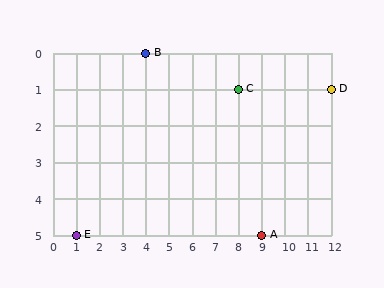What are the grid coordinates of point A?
Point A is at grid coordinates (9, 5).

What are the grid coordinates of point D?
Point D is at grid coordinates (12, 1).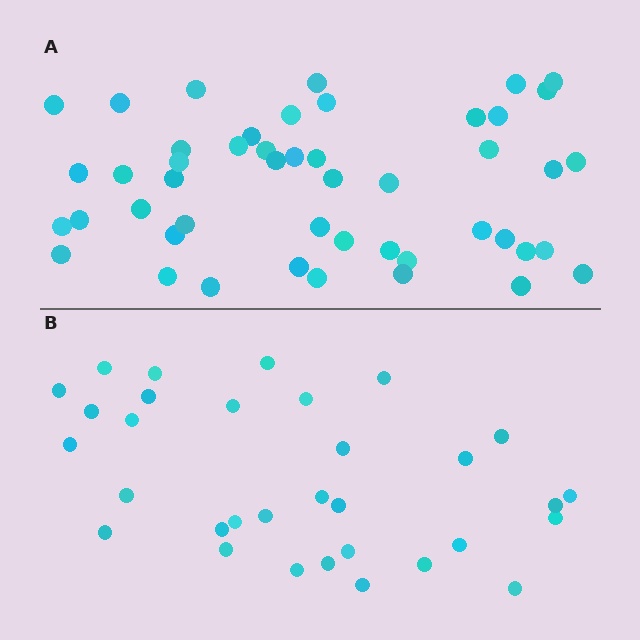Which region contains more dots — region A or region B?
Region A (the top region) has more dots.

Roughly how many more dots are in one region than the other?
Region A has approximately 15 more dots than region B.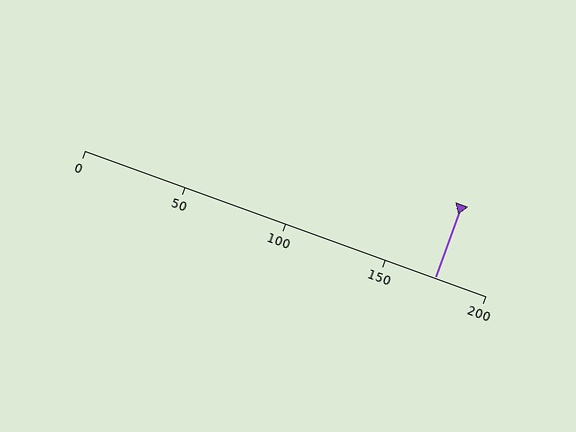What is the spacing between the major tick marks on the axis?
The major ticks are spaced 50 apart.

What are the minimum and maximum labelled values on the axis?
The axis runs from 0 to 200.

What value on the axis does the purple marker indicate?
The marker indicates approximately 175.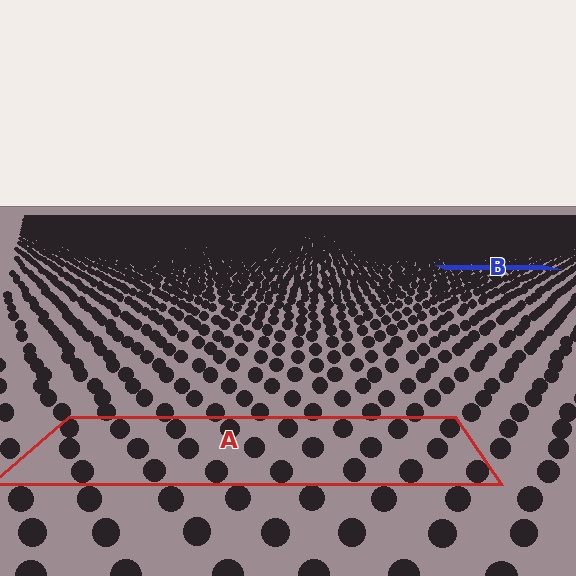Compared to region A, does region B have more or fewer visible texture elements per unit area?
Region B has more texture elements per unit area — they are packed more densely because it is farther away.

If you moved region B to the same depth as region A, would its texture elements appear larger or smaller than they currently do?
They would appear larger. At a closer depth, the same texture elements are projected at a bigger on-screen size.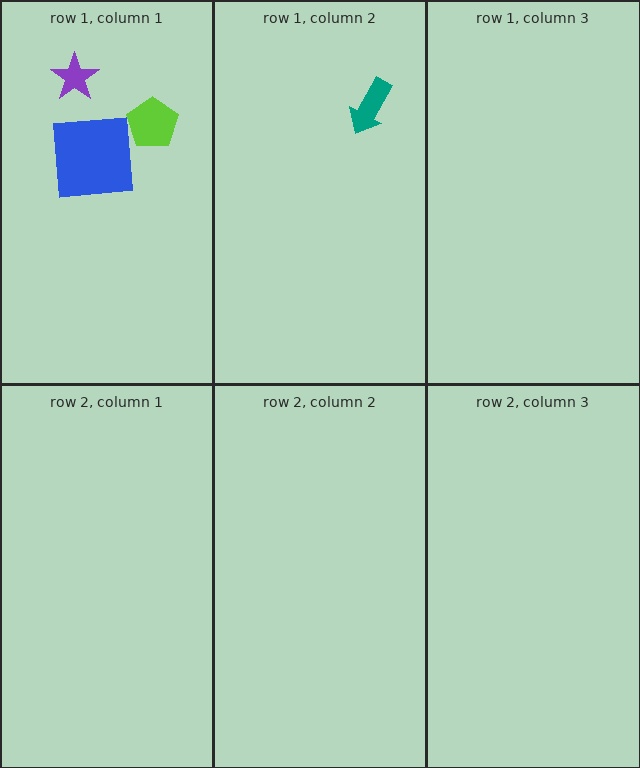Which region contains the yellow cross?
The row 1, column 1 region.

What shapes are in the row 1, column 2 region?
The teal arrow.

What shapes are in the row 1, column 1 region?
The yellow cross, the lime pentagon, the purple star, the blue square.